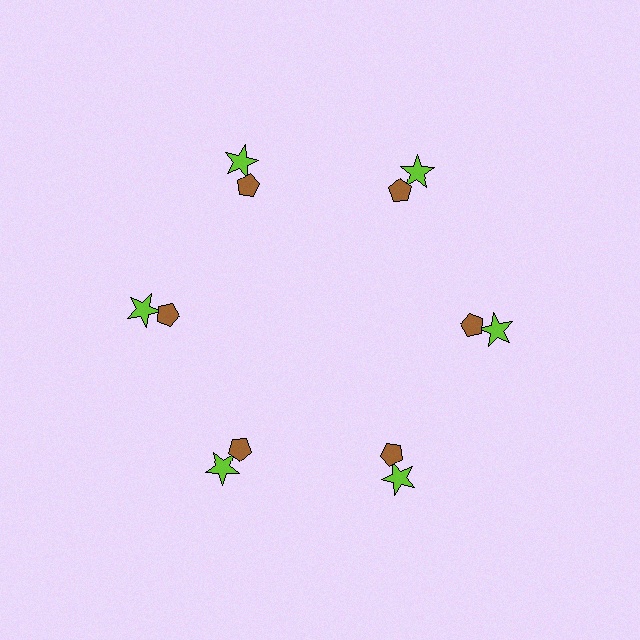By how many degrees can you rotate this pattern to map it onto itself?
The pattern maps onto itself every 60 degrees of rotation.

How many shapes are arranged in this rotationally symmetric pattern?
There are 12 shapes, arranged in 6 groups of 2.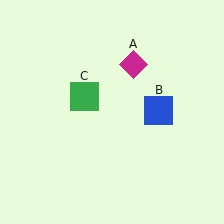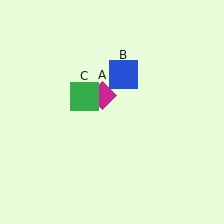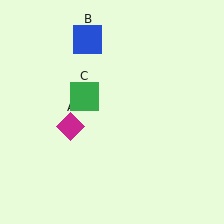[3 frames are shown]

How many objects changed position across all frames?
2 objects changed position: magenta diamond (object A), blue square (object B).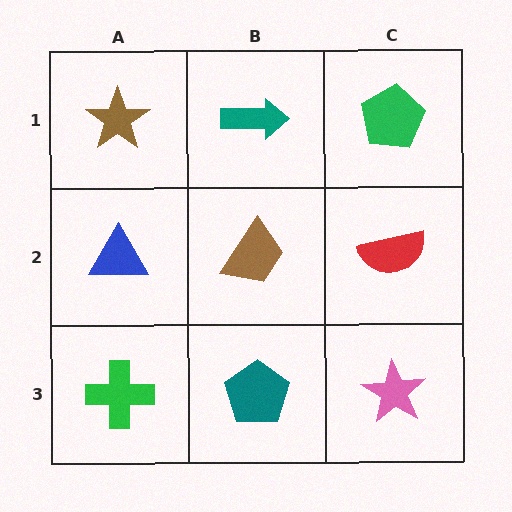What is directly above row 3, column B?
A brown trapezoid.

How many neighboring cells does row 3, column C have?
2.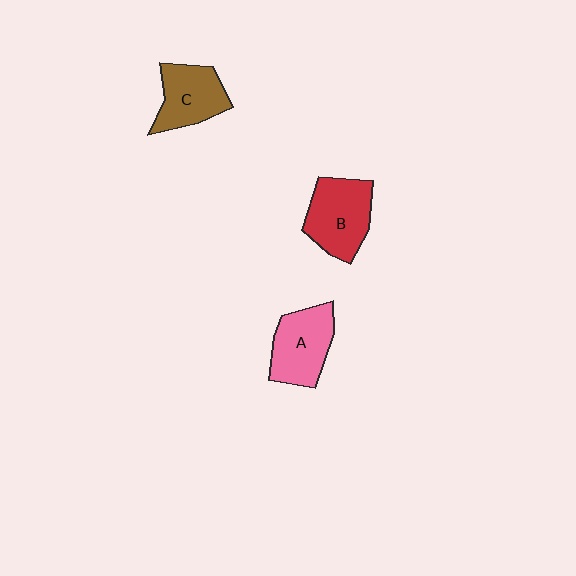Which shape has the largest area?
Shape B (red).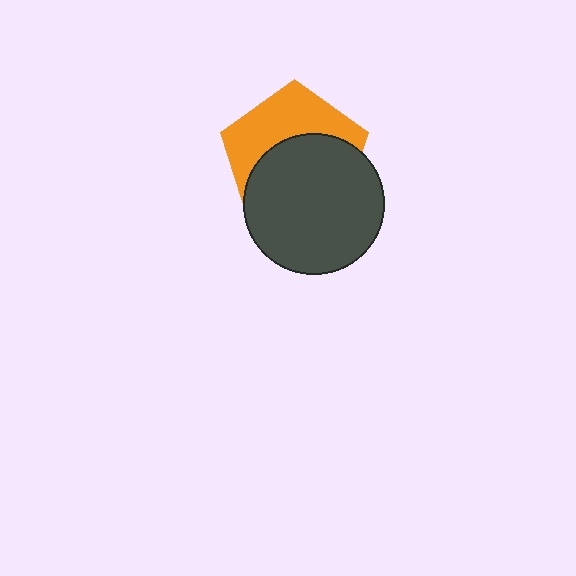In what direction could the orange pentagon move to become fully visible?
The orange pentagon could move up. That would shift it out from behind the dark gray circle entirely.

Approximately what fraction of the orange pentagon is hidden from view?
Roughly 57% of the orange pentagon is hidden behind the dark gray circle.